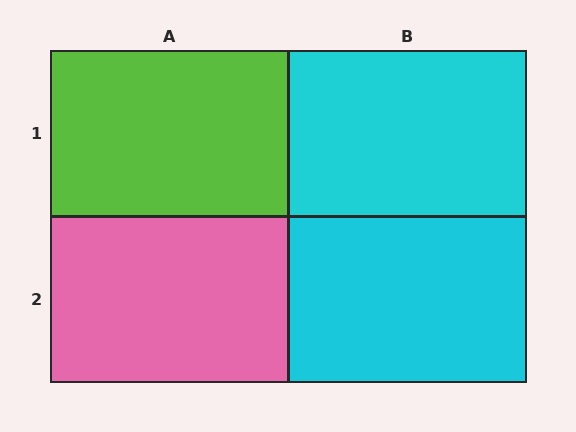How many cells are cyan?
2 cells are cyan.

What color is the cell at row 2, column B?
Cyan.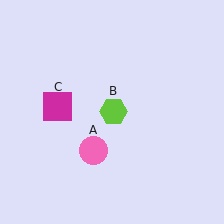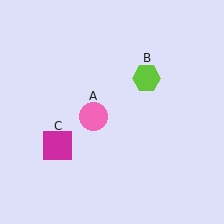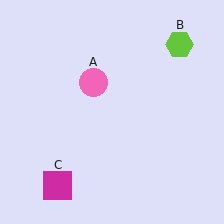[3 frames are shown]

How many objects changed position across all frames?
3 objects changed position: pink circle (object A), lime hexagon (object B), magenta square (object C).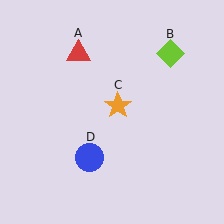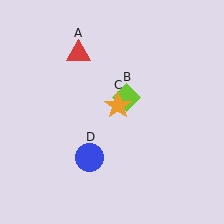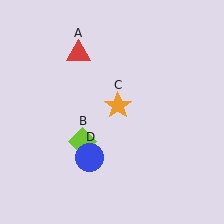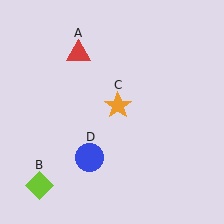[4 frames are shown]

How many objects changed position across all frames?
1 object changed position: lime diamond (object B).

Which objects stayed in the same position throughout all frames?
Red triangle (object A) and orange star (object C) and blue circle (object D) remained stationary.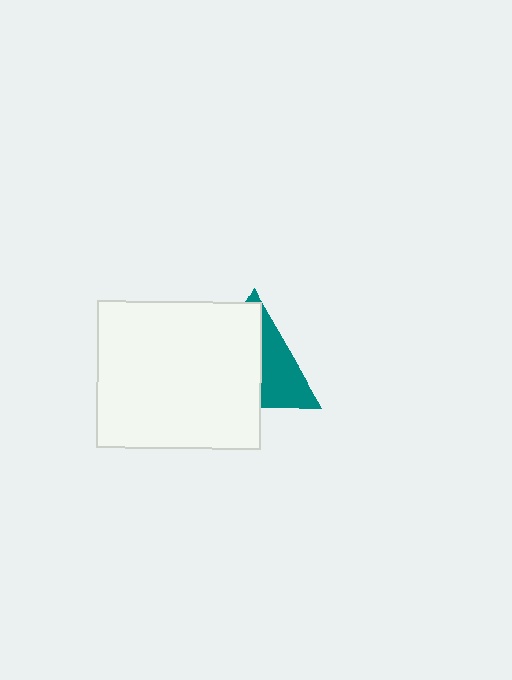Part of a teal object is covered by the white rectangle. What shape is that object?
It is a triangle.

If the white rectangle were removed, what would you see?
You would see the complete teal triangle.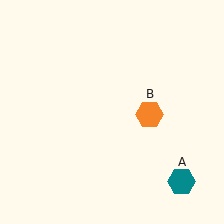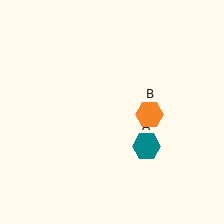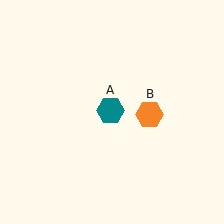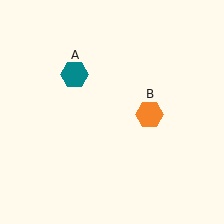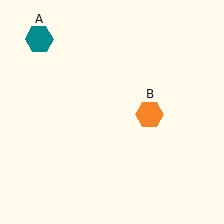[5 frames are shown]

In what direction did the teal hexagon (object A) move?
The teal hexagon (object A) moved up and to the left.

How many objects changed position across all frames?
1 object changed position: teal hexagon (object A).